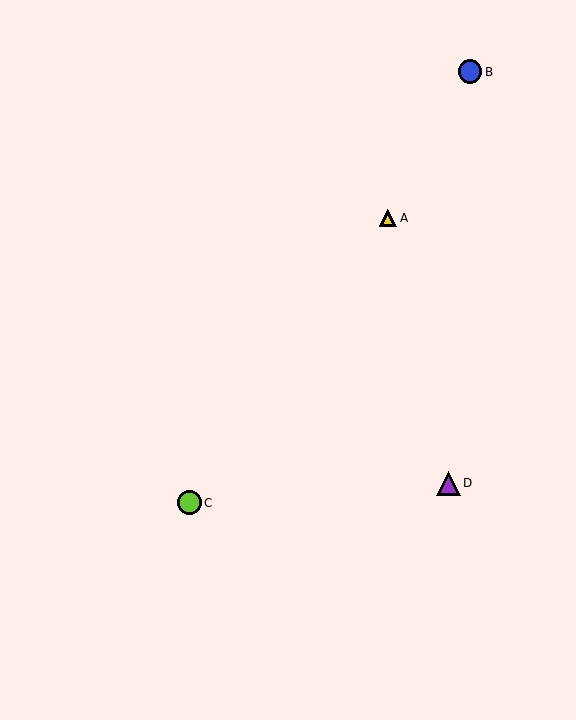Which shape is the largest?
The purple triangle (labeled D) is the largest.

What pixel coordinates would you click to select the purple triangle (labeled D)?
Click at (448, 483) to select the purple triangle D.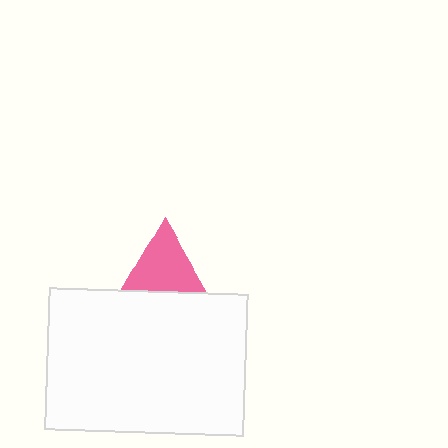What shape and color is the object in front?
The object in front is a white rectangle.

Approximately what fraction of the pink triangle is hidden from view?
Roughly 38% of the pink triangle is hidden behind the white rectangle.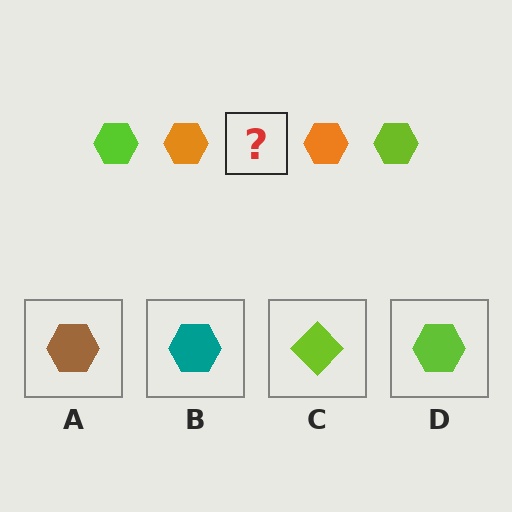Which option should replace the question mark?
Option D.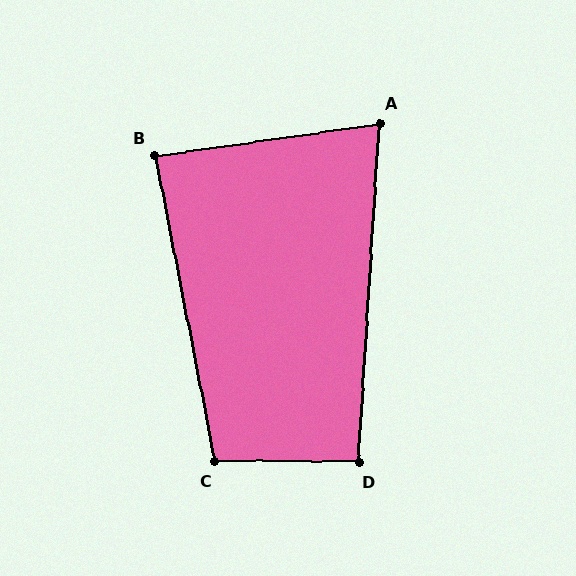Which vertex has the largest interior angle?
C, at approximately 102 degrees.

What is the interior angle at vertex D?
Approximately 93 degrees (approximately right).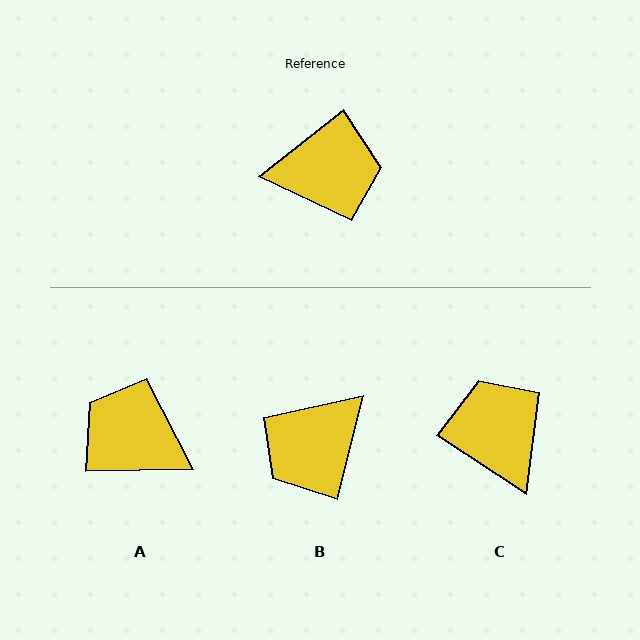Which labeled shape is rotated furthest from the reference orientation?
A, about 143 degrees away.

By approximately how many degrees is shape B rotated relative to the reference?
Approximately 142 degrees clockwise.